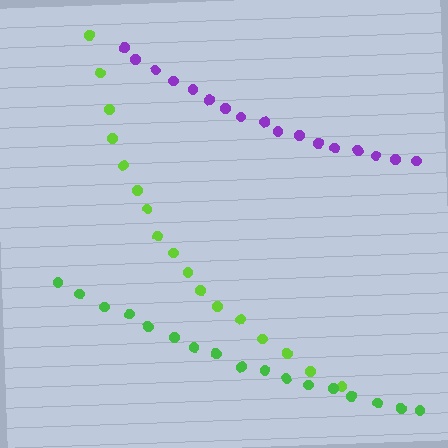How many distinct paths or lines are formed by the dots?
There are 3 distinct paths.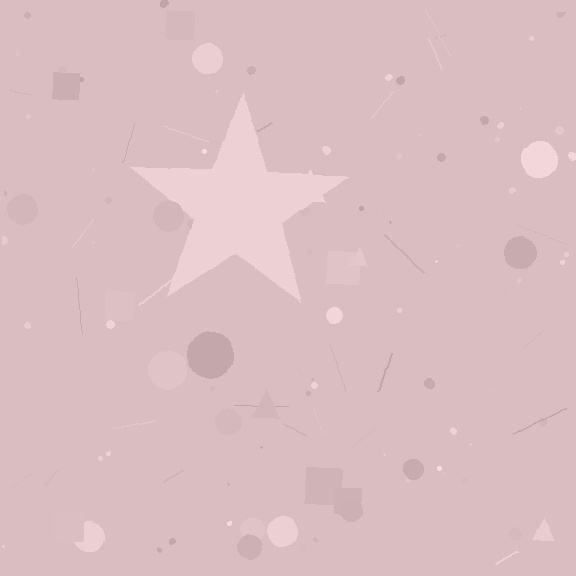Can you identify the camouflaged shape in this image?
The camouflaged shape is a star.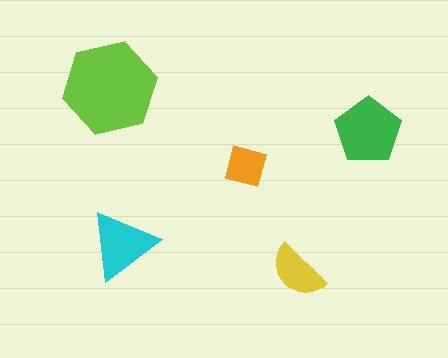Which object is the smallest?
The orange square.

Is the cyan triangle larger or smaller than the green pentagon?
Smaller.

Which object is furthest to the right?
The green pentagon is rightmost.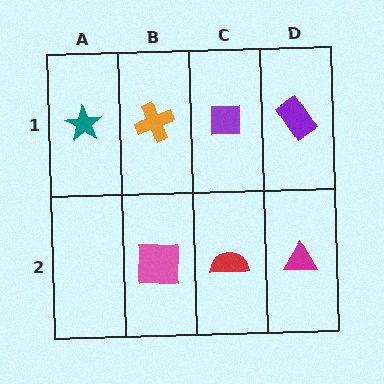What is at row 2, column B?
A pink square.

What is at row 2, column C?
A red semicircle.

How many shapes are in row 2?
3 shapes.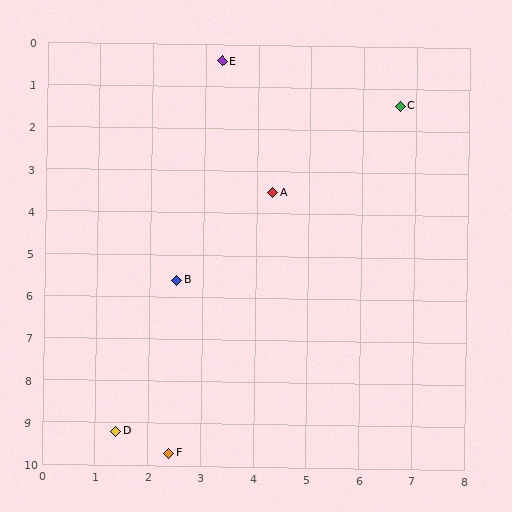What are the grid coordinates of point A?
Point A is at approximately (4.3, 3.5).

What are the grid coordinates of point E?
Point E is at approximately (3.3, 0.4).